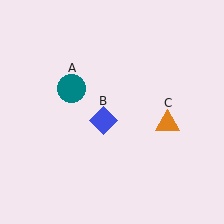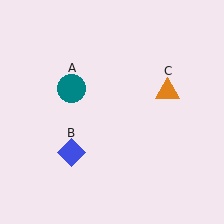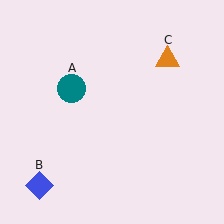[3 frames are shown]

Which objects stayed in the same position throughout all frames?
Teal circle (object A) remained stationary.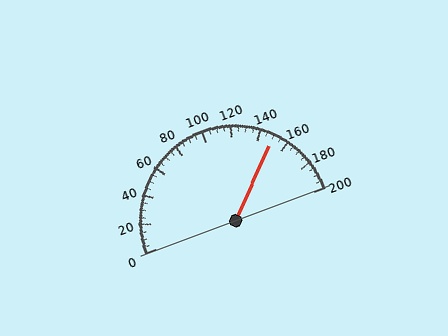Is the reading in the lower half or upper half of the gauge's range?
The reading is in the upper half of the range (0 to 200).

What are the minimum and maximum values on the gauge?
The gauge ranges from 0 to 200.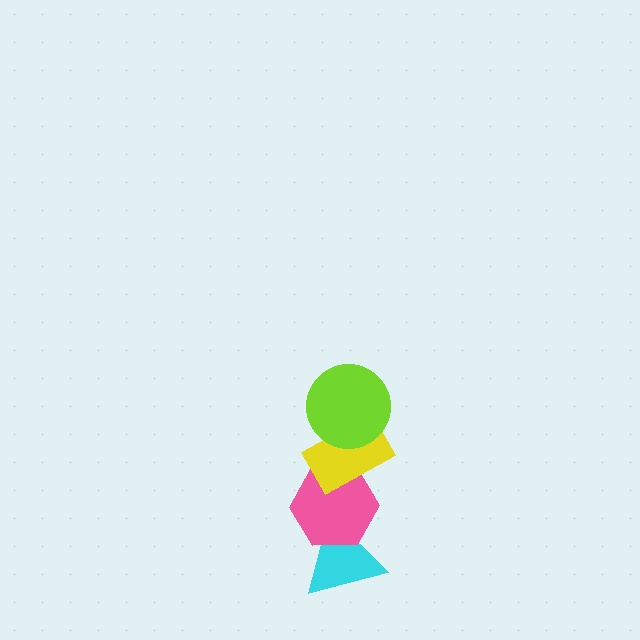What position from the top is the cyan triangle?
The cyan triangle is 4th from the top.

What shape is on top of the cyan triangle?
The pink hexagon is on top of the cyan triangle.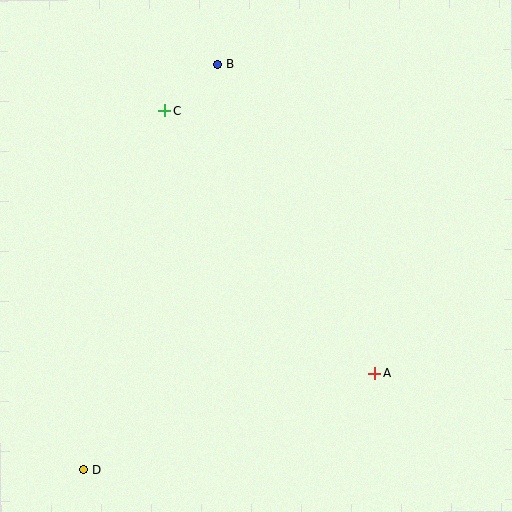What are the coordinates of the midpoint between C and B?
The midpoint between C and B is at (191, 88).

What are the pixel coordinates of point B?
Point B is at (218, 65).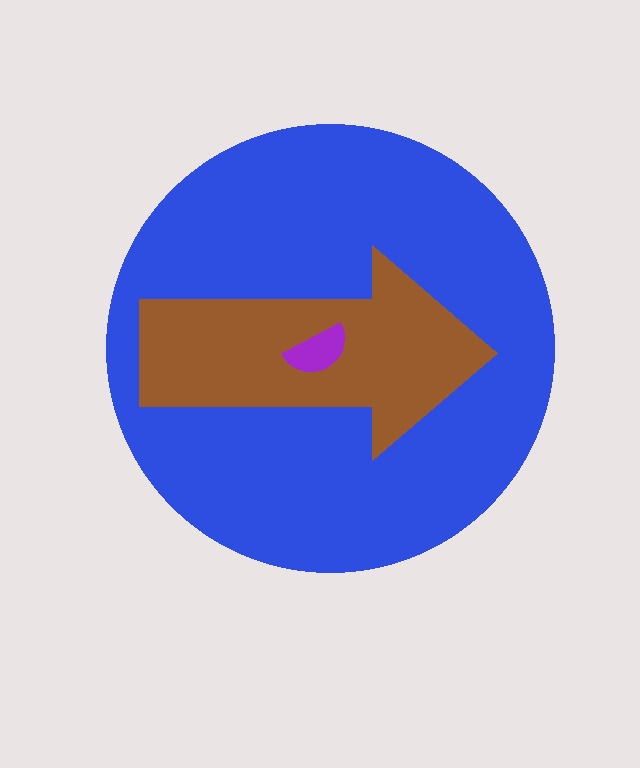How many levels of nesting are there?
3.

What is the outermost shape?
The blue circle.